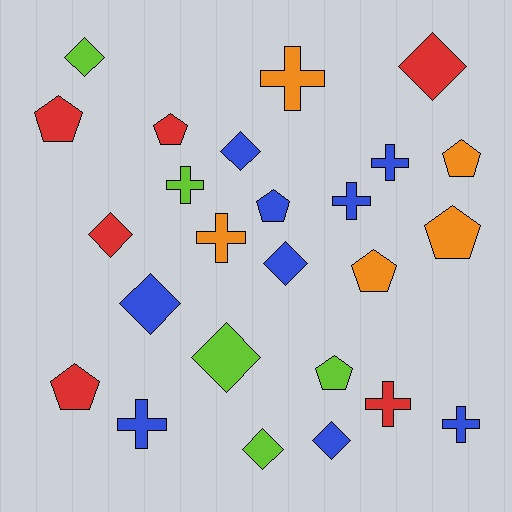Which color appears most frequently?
Blue, with 9 objects.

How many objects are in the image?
There are 25 objects.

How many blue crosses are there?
There are 4 blue crosses.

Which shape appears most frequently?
Diamond, with 9 objects.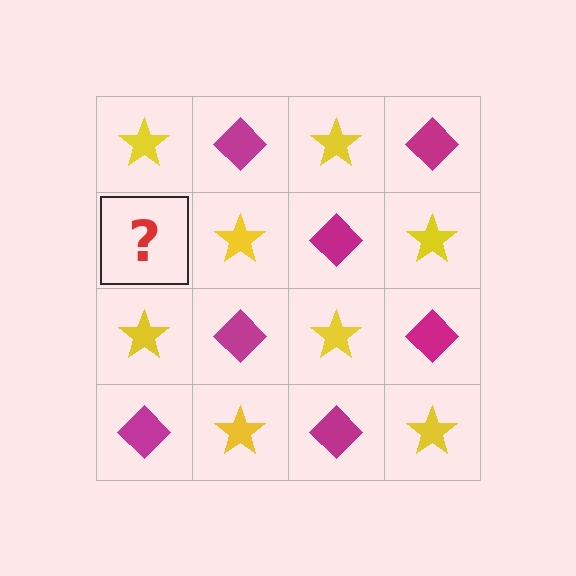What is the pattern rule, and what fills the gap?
The rule is that it alternates yellow star and magenta diamond in a checkerboard pattern. The gap should be filled with a magenta diamond.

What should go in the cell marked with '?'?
The missing cell should contain a magenta diamond.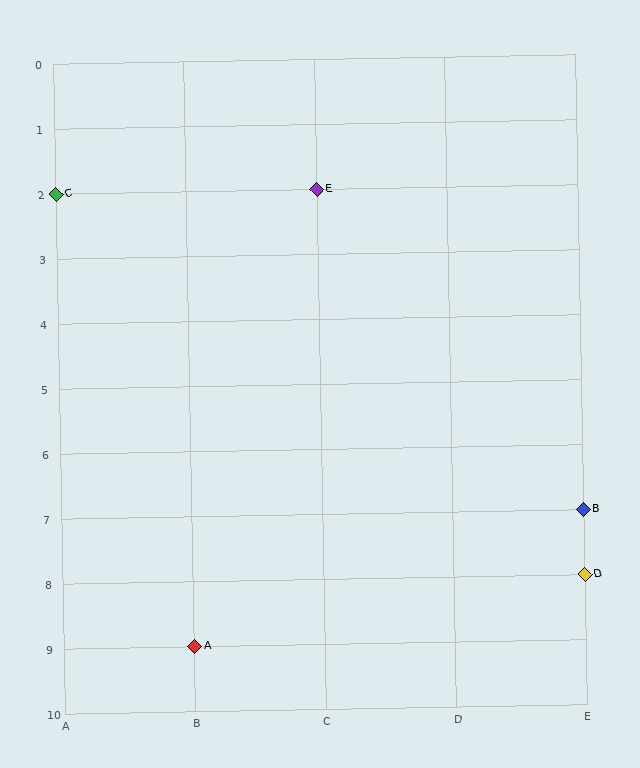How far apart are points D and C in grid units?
Points D and C are 4 columns and 6 rows apart (about 7.2 grid units diagonally).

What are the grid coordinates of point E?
Point E is at grid coordinates (C, 2).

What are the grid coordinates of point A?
Point A is at grid coordinates (B, 9).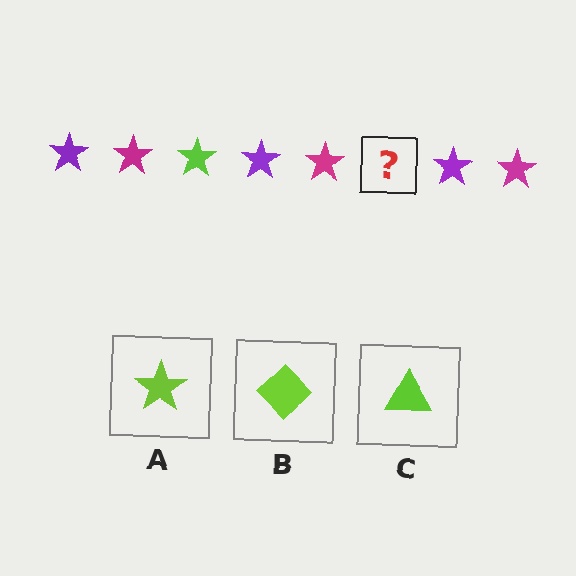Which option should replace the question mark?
Option A.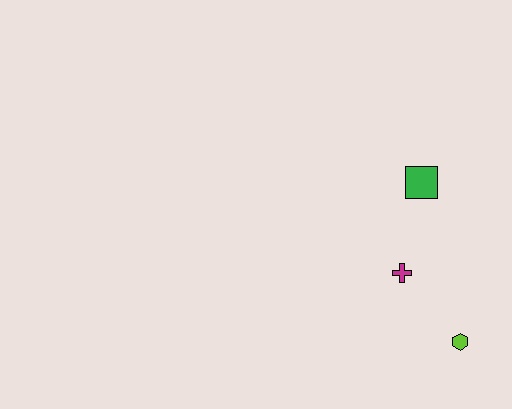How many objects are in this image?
There are 3 objects.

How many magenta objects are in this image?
There is 1 magenta object.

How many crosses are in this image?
There is 1 cross.